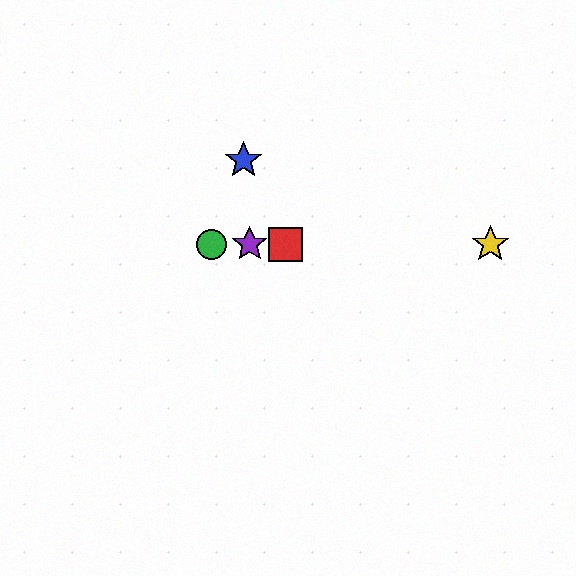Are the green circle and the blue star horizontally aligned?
No, the green circle is at y≈244 and the blue star is at y≈160.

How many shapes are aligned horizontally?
4 shapes (the red square, the green circle, the yellow star, the purple star) are aligned horizontally.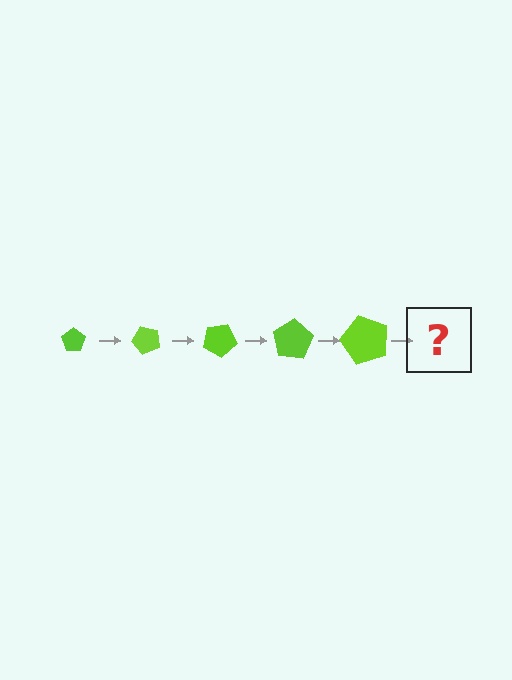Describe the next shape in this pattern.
It should be a pentagon, larger than the previous one and rotated 250 degrees from the start.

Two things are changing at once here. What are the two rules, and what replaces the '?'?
The two rules are that the pentagon grows larger each step and it rotates 50 degrees each step. The '?' should be a pentagon, larger than the previous one and rotated 250 degrees from the start.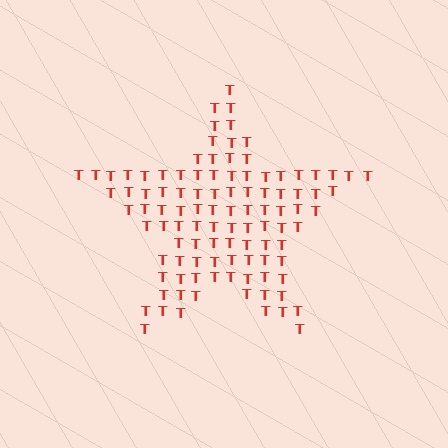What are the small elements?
The small elements are letter T's.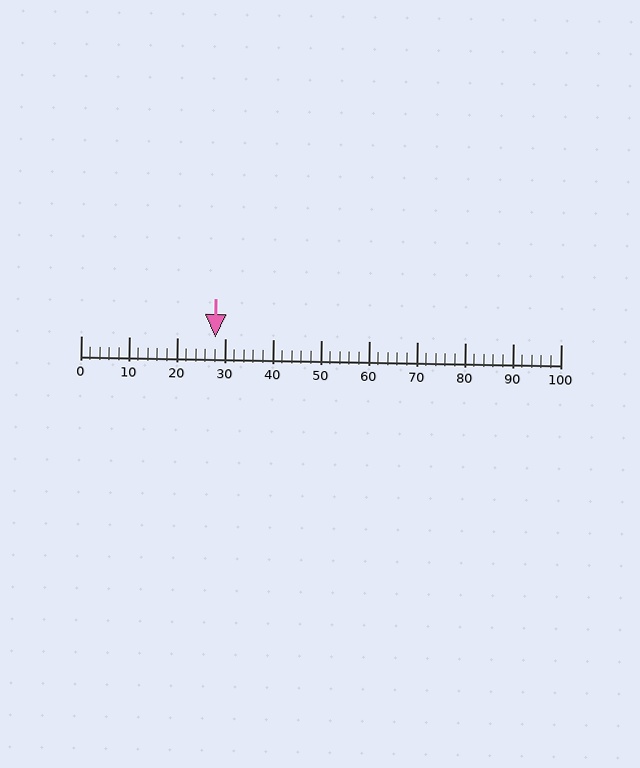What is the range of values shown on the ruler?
The ruler shows values from 0 to 100.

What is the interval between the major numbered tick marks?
The major tick marks are spaced 10 units apart.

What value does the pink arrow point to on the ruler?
The pink arrow points to approximately 28.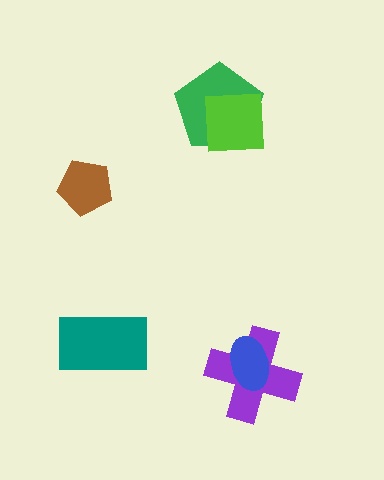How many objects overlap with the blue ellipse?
1 object overlaps with the blue ellipse.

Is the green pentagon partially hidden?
Yes, it is partially covered by another shape.